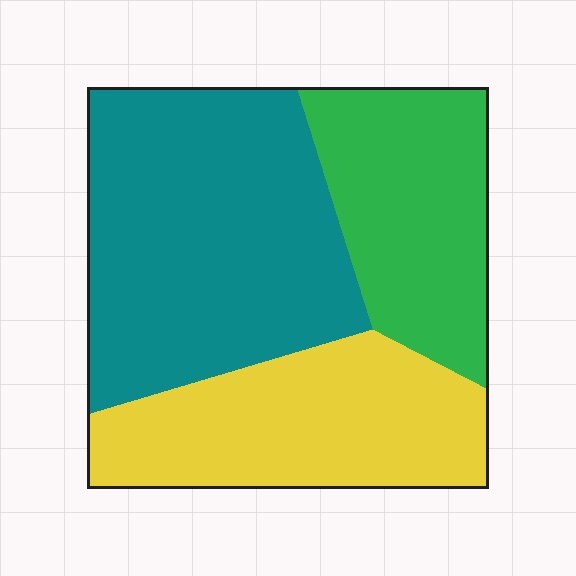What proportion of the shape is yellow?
Yellow covers around 30% of the shape.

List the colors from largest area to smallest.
From largest to smallest: teal, yellow, green.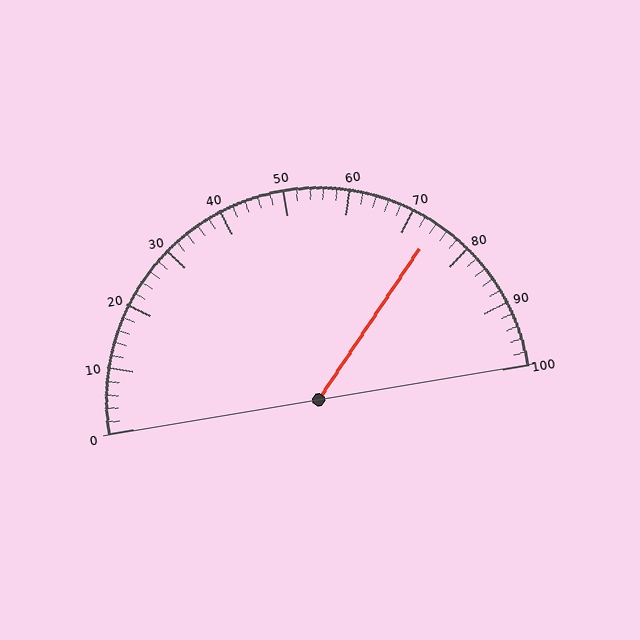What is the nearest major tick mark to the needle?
The nearest major tick mark is 70.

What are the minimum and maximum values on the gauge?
The gauge ranges from 0 to 100.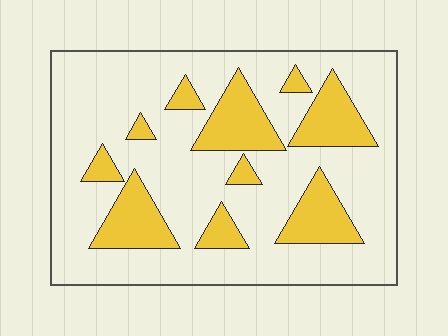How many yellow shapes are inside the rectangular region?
10.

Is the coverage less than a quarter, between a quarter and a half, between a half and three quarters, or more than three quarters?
Less than a quarter.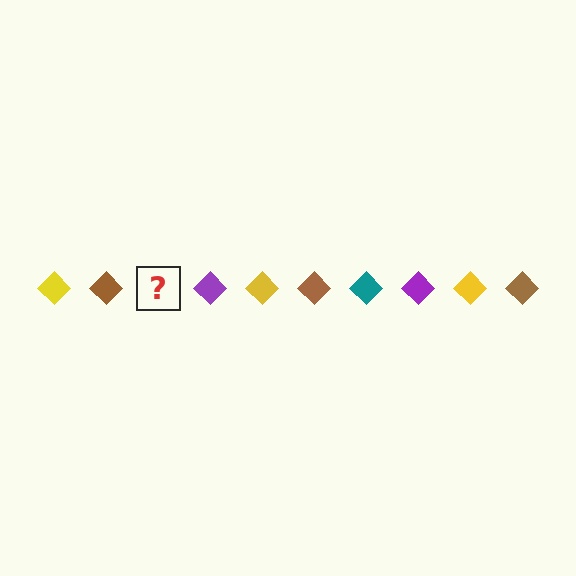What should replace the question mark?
The question mark should be replaced with a teal diamond.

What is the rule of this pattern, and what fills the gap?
The rule is that the pattern cycles through yellow, brown, teal, purple diamonds. The gap should be filled with a teal diamond.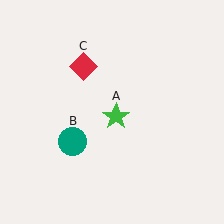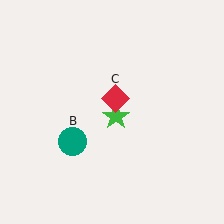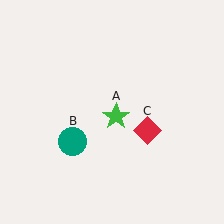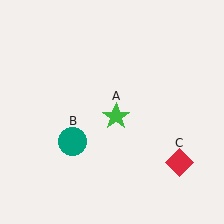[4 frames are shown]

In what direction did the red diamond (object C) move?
The red diamond (object C) moved down and to the right.